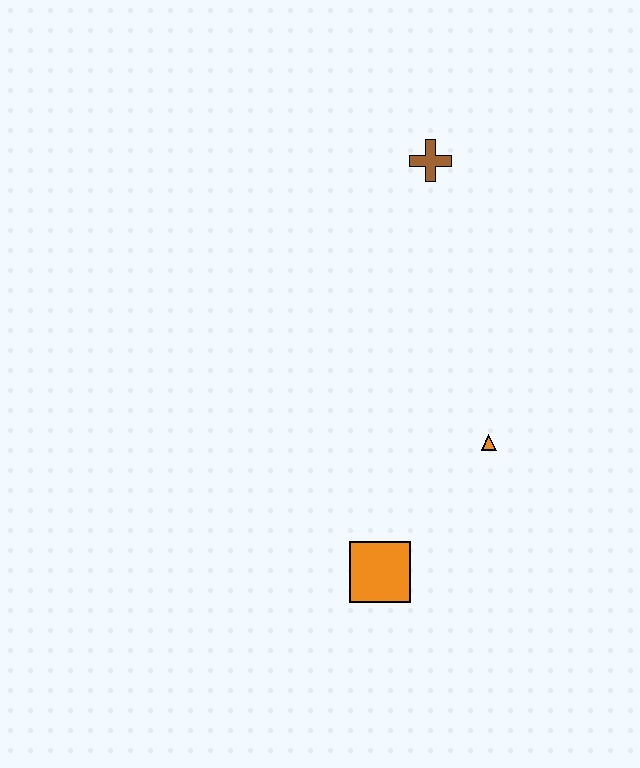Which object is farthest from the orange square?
The brown cross is farthest from the orange square.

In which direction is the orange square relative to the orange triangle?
The orange square is below the orange triangle.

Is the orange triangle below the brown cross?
Yes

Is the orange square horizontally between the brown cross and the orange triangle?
No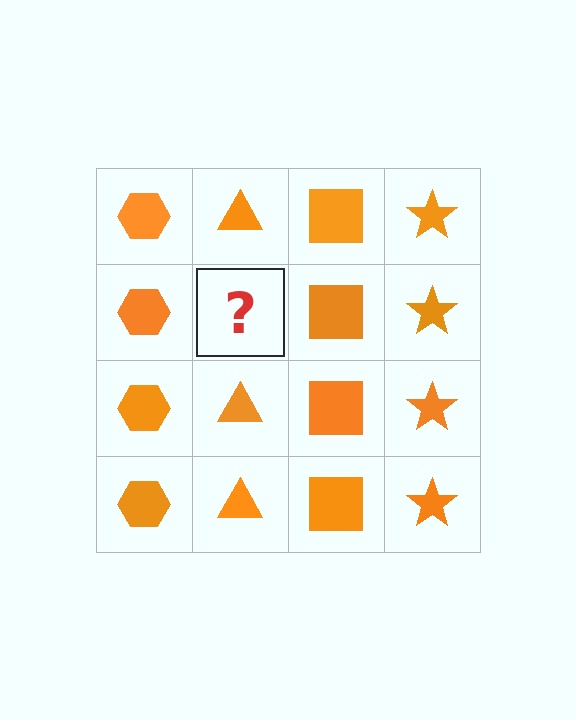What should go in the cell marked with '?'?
The missing cell should contain an orange triangle.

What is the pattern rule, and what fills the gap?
The rule is that each column has a consistent shape. The gap should be filled with an orange triangle.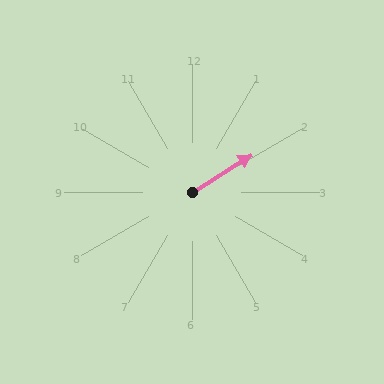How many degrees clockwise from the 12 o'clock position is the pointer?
Approximately 58 degrees.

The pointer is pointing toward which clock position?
Roughly 2 o'clock.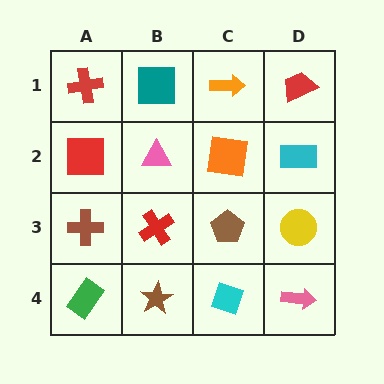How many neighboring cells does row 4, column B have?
3.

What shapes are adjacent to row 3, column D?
A cyan rectangle (row 2, column D), a pink arrow (row 4, column D), a brown pentagon (row 3, column C).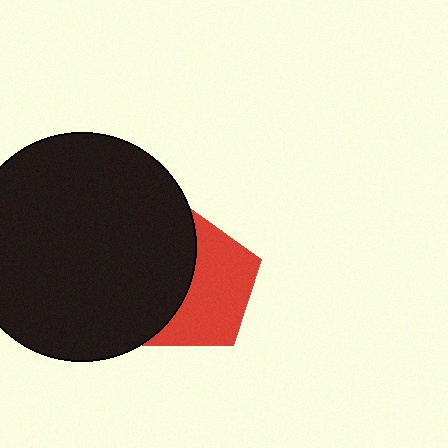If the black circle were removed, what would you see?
You would see the complete red pentagon.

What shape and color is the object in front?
The object in front is a black circle.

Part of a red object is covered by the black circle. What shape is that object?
It is a pentagon.